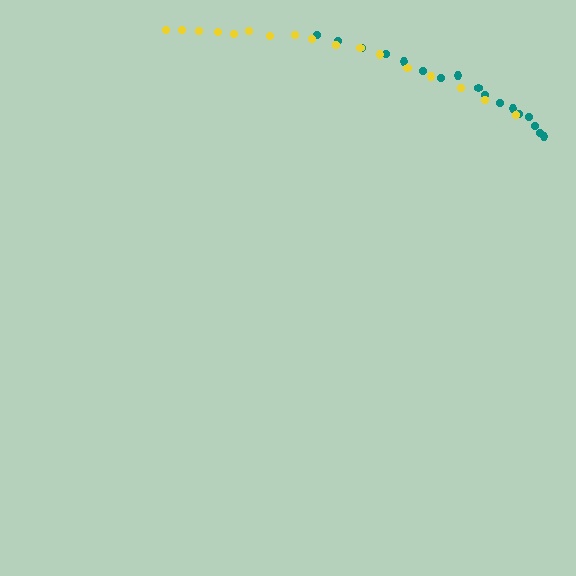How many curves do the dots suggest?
There are 2 distinct paths.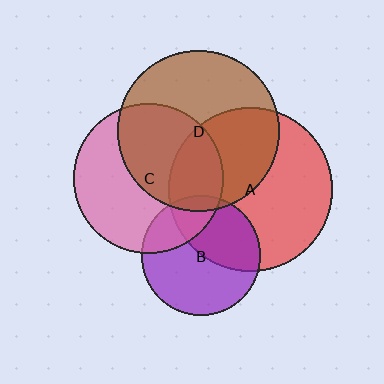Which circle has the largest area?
Circle A (red).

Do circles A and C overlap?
Yes.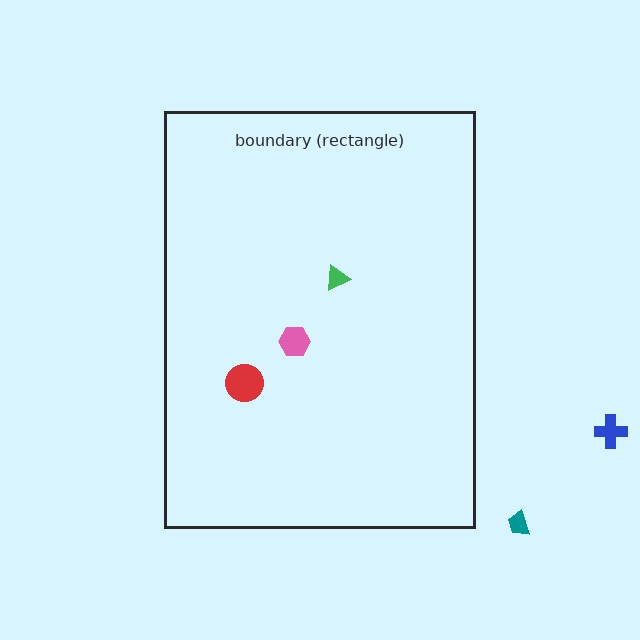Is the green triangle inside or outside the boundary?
Inside.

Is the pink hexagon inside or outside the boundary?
Inside.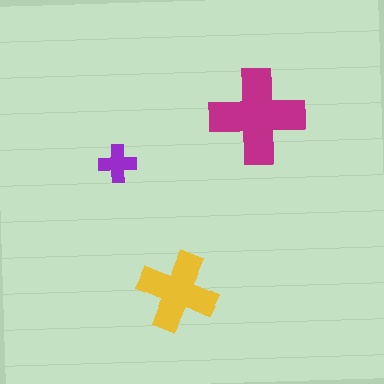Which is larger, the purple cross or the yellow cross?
The yellow one.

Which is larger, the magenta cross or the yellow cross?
The magenta one.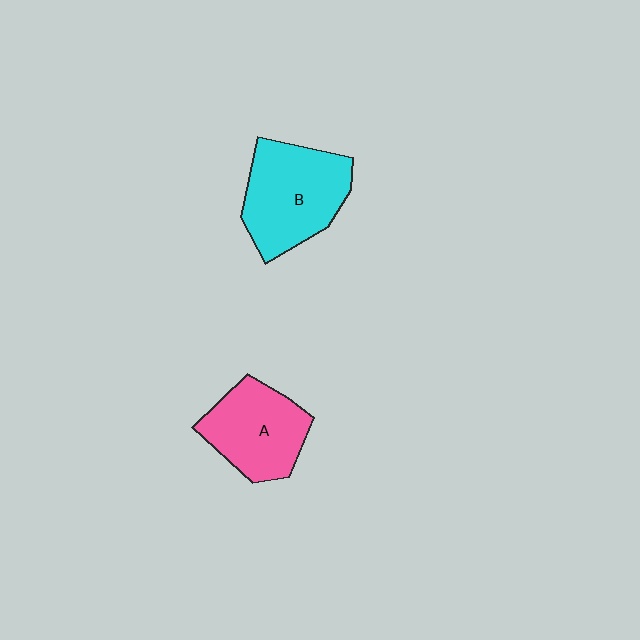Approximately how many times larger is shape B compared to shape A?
Approximately 1.2 times.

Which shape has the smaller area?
Shape A (pink).